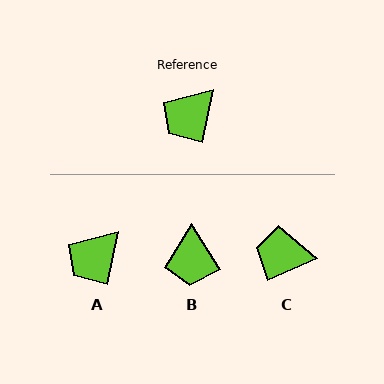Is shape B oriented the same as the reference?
No, it is off by about 44 degrees.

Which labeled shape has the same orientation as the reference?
A.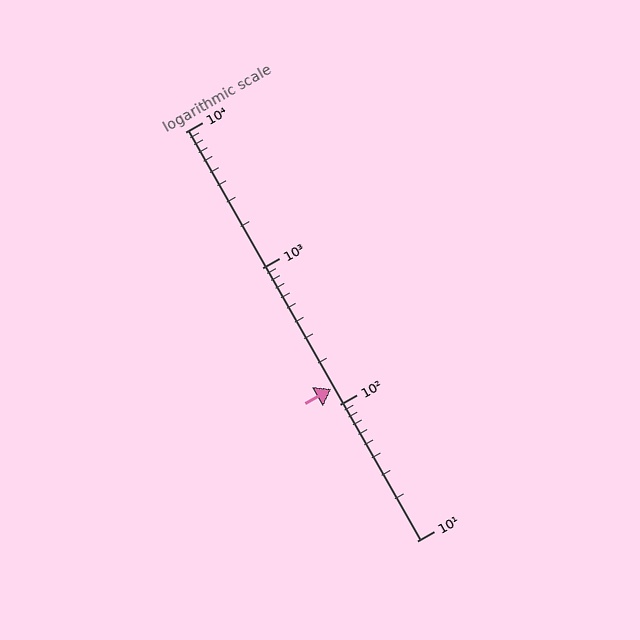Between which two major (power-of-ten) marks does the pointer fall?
The pointer is between 100 and 1000.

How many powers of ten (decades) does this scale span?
The scale spans 3 decades, from 10 to 10000.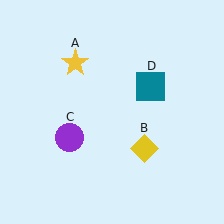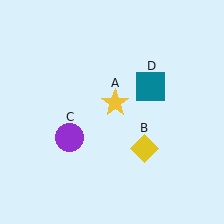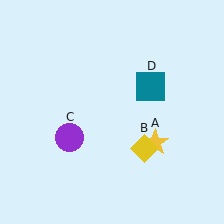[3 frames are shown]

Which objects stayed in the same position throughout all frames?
Yellow diamond (object B) and purple circle (object C) and teal square (object D) remained stationary.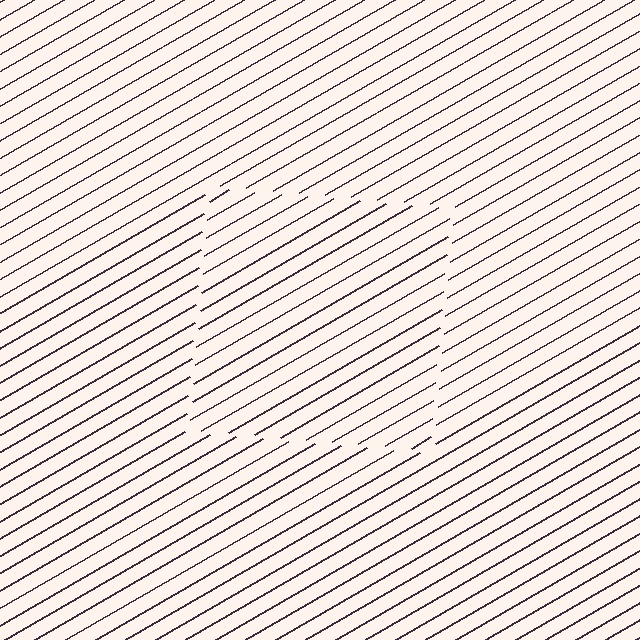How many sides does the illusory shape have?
4 sides — the line-ends trace a square.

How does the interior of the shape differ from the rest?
The interior of the shape contains the same grating, shifted by half a period — the contour is defined by the phase discontinuity where line-ends from the inner and outer gratings abut.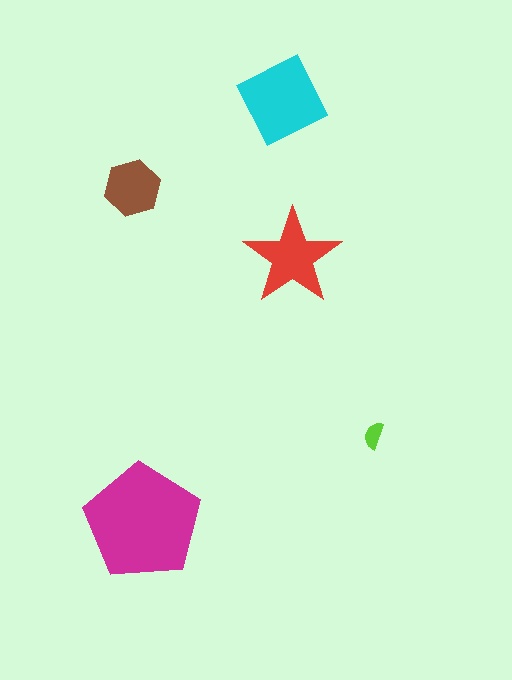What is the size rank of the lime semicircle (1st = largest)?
5th.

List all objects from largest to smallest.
The magenta pentagon, the cyan diamond, the red star, the brown hexagon, the lime semicircle.